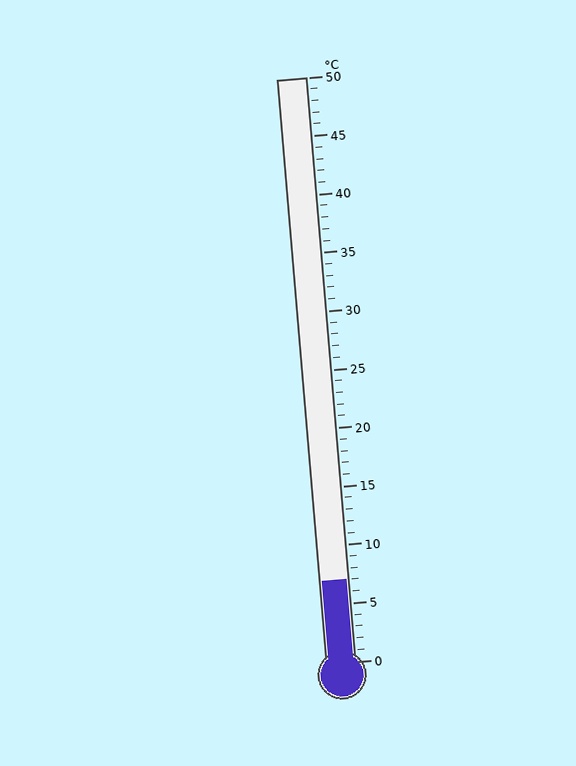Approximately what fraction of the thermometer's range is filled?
The thermometer is filled to approximately 15% of its range.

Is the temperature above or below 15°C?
The temperature is below 15°C.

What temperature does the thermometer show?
The thermometer shows approximately 7°C.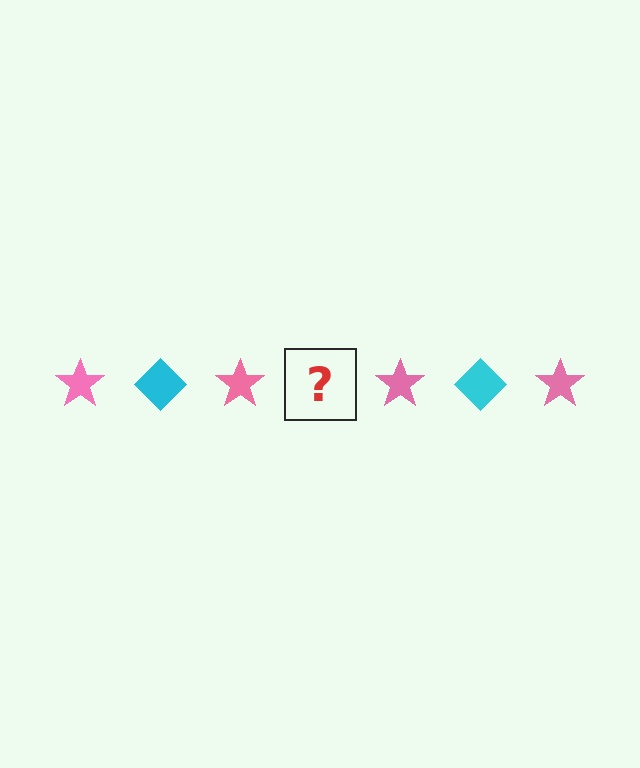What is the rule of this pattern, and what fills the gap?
The rule is that the pattern alternates between pink star and cyan diamond. The gap should be filled with a cyan diamond.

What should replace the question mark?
The question mark should be replaced with a cyan diamond.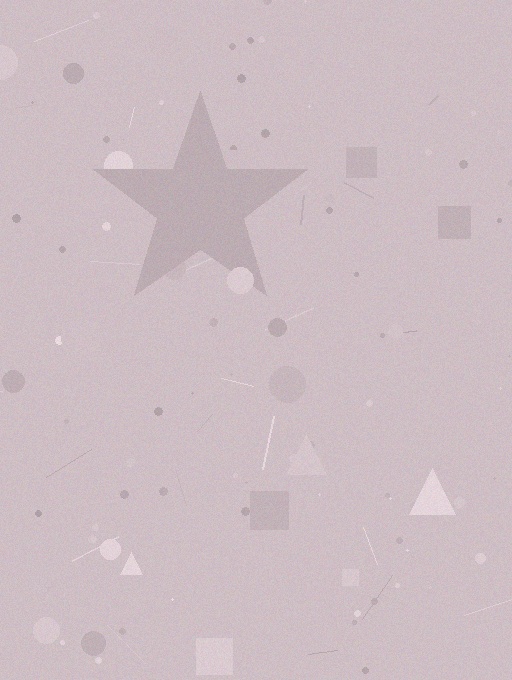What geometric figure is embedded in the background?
A star is embedded in the background.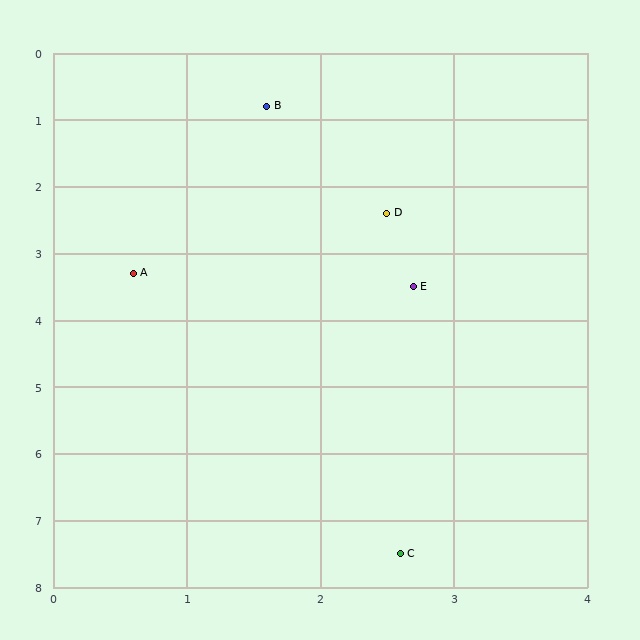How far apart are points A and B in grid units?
Points A and B are about 2.7 grid units apart.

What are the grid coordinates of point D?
Point D is at approximately (2.5, 2.4).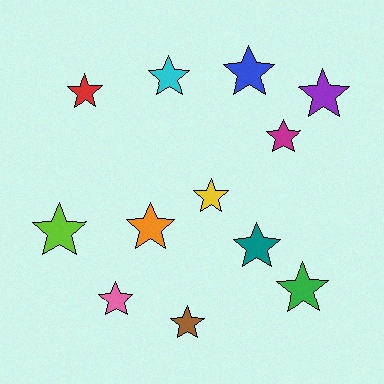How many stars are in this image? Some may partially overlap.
There are 12 stars.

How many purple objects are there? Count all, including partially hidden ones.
There is 1 purple object.